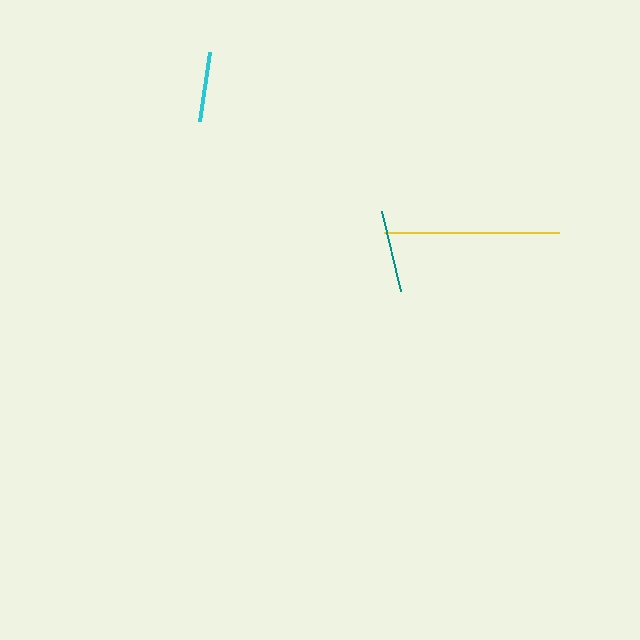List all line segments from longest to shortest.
From longest to shortest: yellow, teal, cyan.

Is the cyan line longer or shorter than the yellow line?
The yellow line is longer than the cyan line.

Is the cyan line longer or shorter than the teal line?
The teal line is longer than the cyan line.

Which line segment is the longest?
The yellow line is the longest at approximately 175 pixels.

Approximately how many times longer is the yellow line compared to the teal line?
The yellow line is approximately 2.1 times the length of the teal line.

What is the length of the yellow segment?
The yellow segment is approximately 175 pixels long.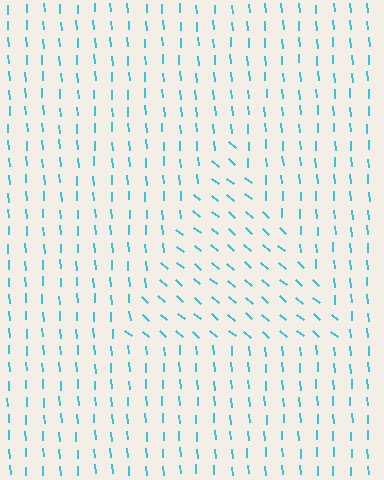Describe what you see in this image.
The image is filled with small cyan line segments. A triangle region in the image has lines oriented differently from the surrounding lines, creating a visible texture boundary.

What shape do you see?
I see a triangle.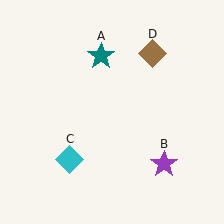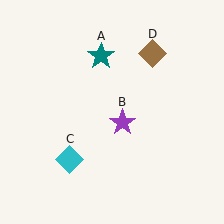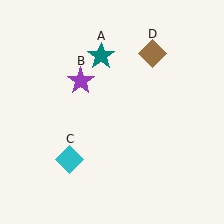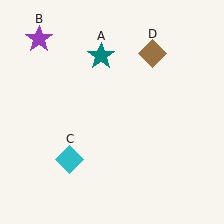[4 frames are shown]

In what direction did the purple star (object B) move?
The purple star (object B) moved up and to the left.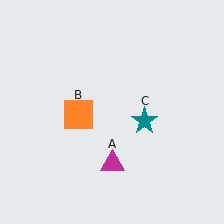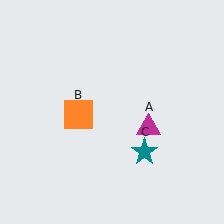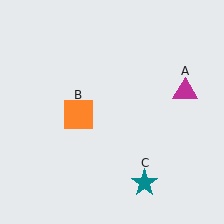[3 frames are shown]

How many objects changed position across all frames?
2 objects changed position: magenta triangle (object A), teal star (object C).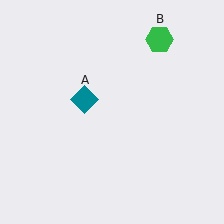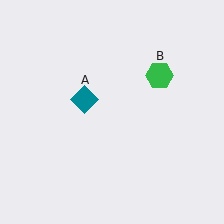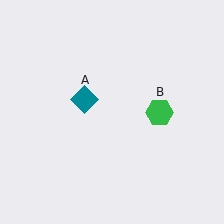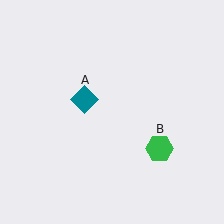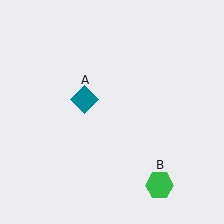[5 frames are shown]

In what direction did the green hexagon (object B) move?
The green hexagon (object B) moved down.